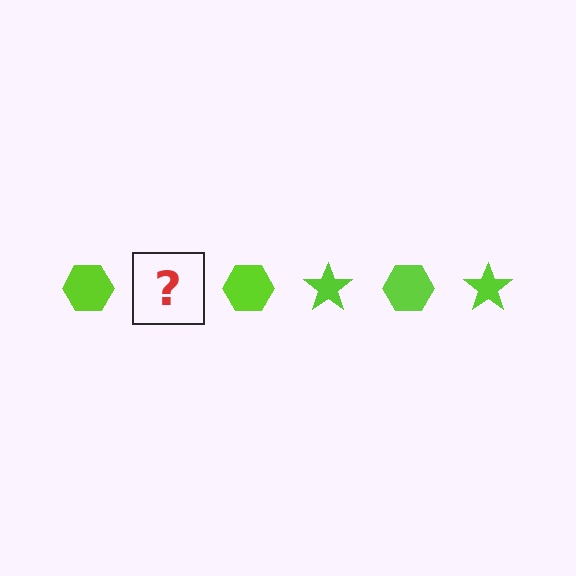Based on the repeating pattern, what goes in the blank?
The blank should be a lime star.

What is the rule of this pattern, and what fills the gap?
The rule is that the pattern cycles through hexagon, star shapes in lime. The gap should be filled with a lime star.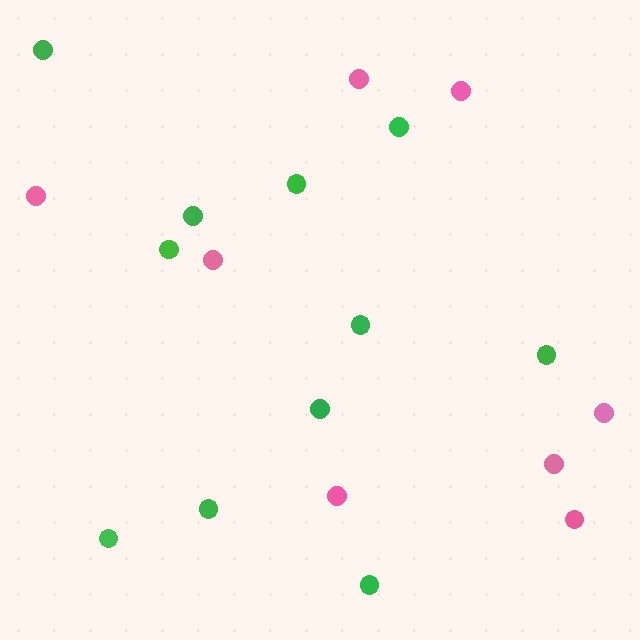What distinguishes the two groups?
There are 2 groups: one group of green circles (11) and one group of pink circles (8).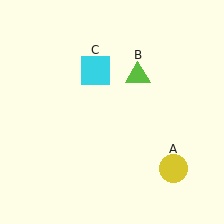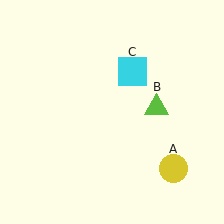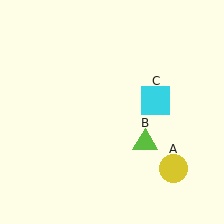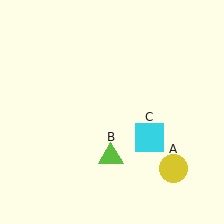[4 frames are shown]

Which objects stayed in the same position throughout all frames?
Yellow circle (object A) remained stationary.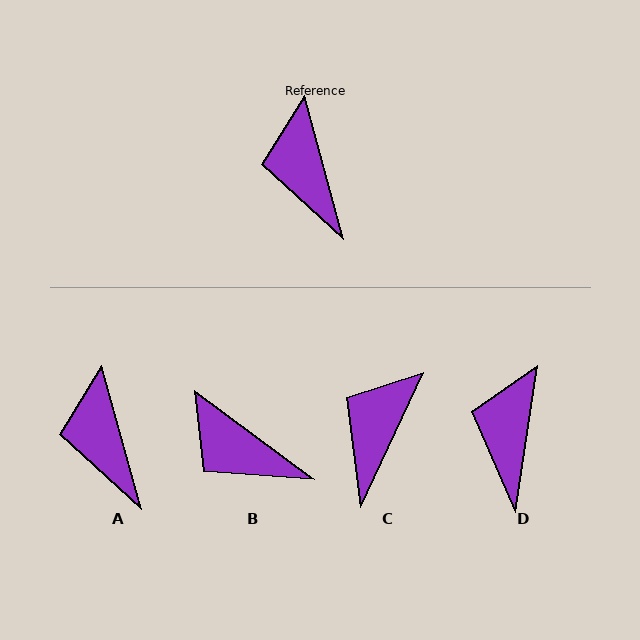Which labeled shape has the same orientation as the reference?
A.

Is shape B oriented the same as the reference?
No, it is off by about 38 degrees.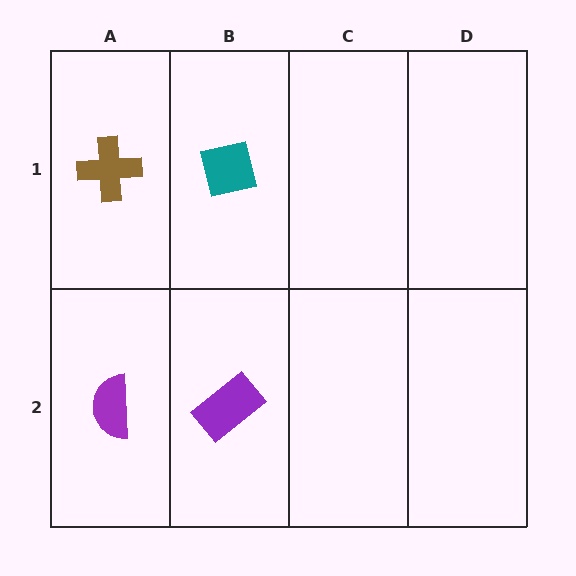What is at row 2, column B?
A purple rectangle.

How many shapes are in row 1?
2 shapes.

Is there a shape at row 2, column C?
No, that cell is empty.